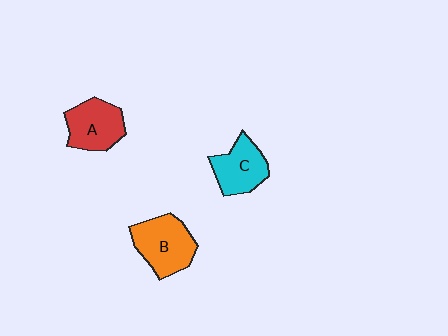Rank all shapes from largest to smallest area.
From largest to smallest: B (orange), A (red), C (cyan).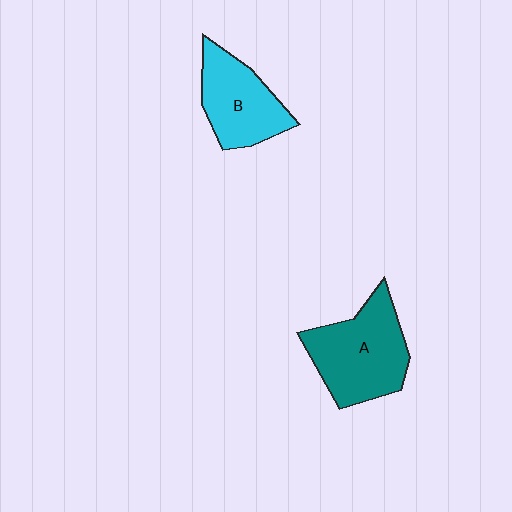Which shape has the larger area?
Shape A (teal).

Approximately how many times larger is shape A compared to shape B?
Approximately 1.3 times.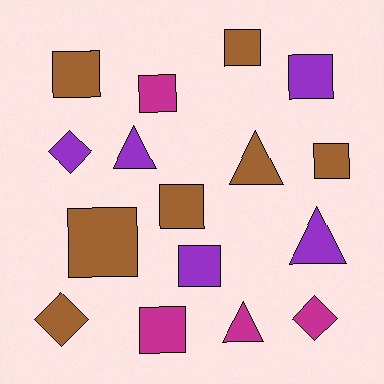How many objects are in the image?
There are 16 objects.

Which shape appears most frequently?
Square, with 9 objects.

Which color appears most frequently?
Brown, with 7 objects.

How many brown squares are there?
There are 5 brown squares.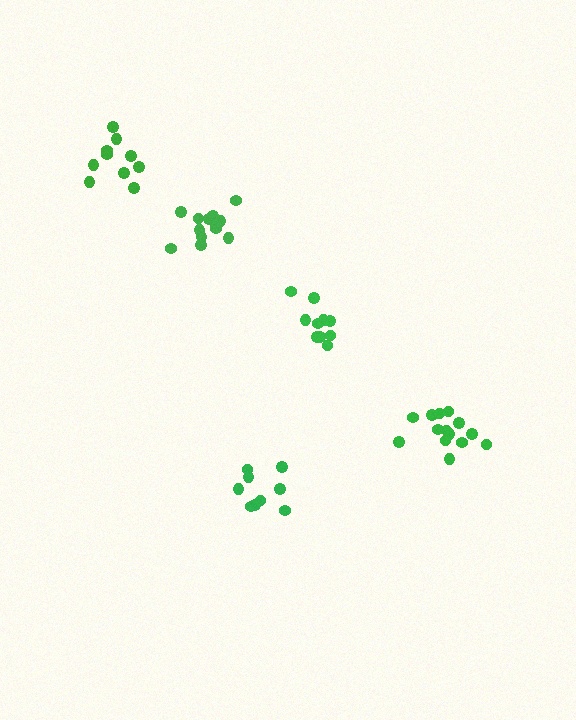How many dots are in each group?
Group 1: 13 dots, Group 2: 10 dots, Group 3: 10 dots, Group 4: 14 dots, Group 5: 9 dots (56 total).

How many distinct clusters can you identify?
There are 5 distinct clusters.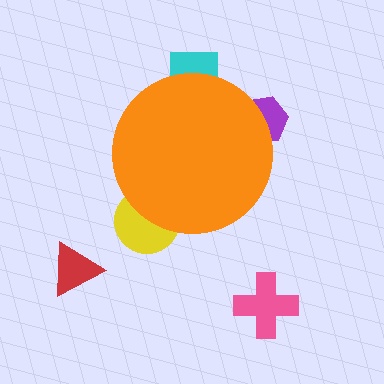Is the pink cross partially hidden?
No, the pink cross is fully visible.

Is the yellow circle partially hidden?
Yes, the yellow circle is partially hidden behind the orange circle.